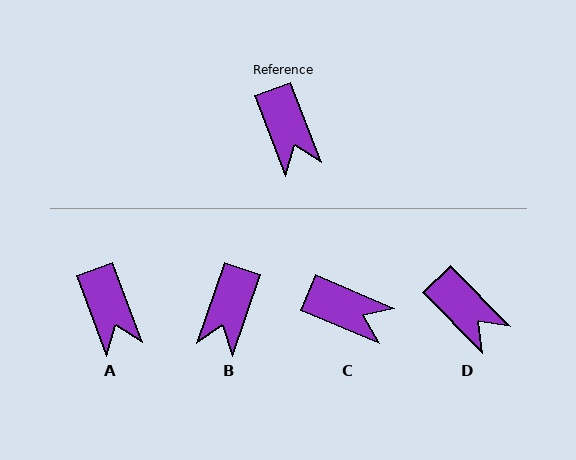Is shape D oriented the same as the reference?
No, it is off by about 24 degrees.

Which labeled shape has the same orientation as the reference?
A.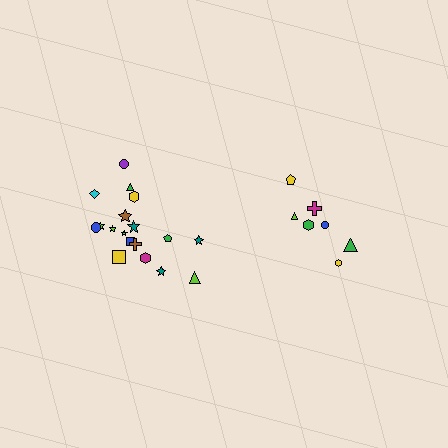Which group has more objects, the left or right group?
The left group.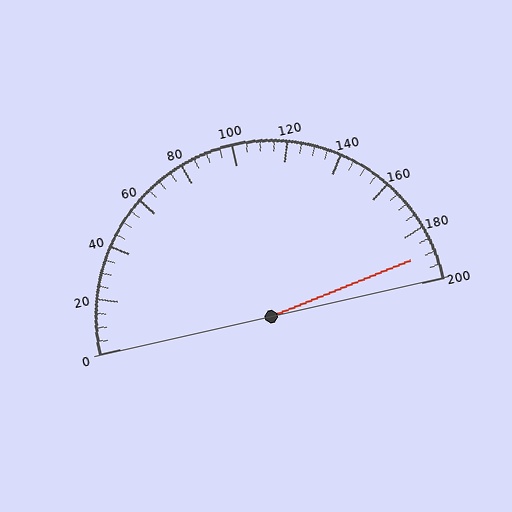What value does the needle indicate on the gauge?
The needle indicates approximately 190.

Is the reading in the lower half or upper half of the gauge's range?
The reading is in the upper half of the range (0 to 200).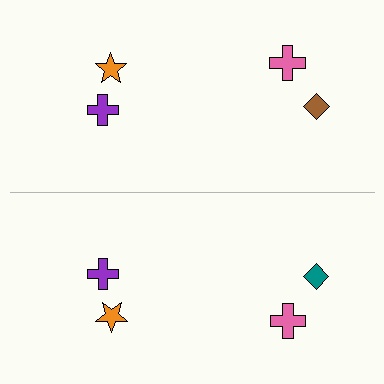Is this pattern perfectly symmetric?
No, the pattern is not perfectly symmetric. The teal diamond on the bottom side breaks the symmetry — its mirror counterpart is brown.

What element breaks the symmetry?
The teal diamond on the bottom side breaks the symmetry — its mirror counterpart is brown.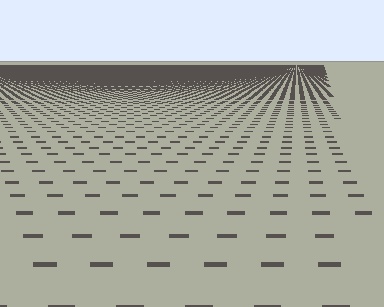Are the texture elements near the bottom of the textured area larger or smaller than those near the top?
Larger. Near the bottom, elements are closer to the viewer and appear at a bigger on-screen size.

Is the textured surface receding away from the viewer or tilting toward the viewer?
The surface is receding away from the viewer. Texture elements get smaller and denser toward the top.